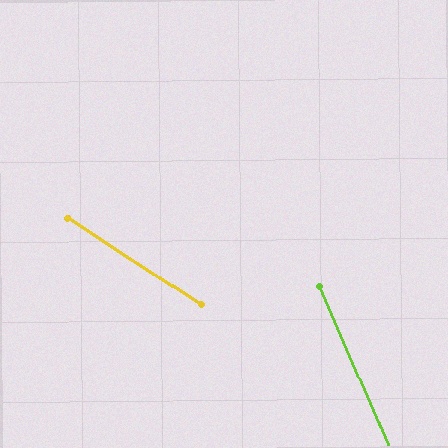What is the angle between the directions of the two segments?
Approximately 33 degrees.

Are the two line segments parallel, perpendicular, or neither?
Neither parallel nor perpendicular — they differ by about 33°.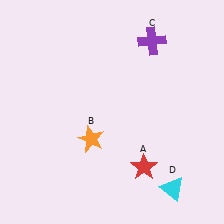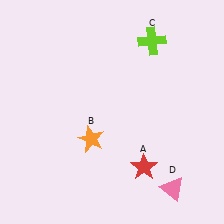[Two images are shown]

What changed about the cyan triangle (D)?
In Image 1, D is cyan. In Image 2, it changed to pink.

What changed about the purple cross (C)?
In Image 1, C is purple. In Image 2, it changed to lime.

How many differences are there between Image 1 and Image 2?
There are 2 differences between the two images.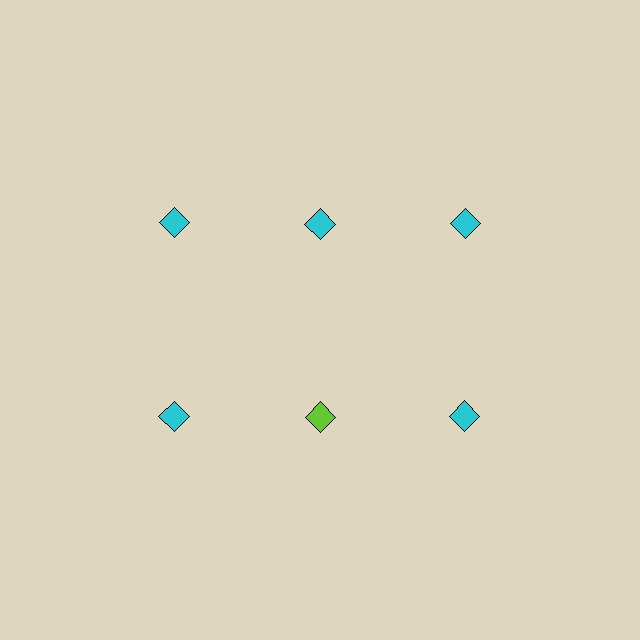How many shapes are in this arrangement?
There are 6 shapes arranged in a grid pattern.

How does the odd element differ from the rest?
It has a different color: lime instead of cyan.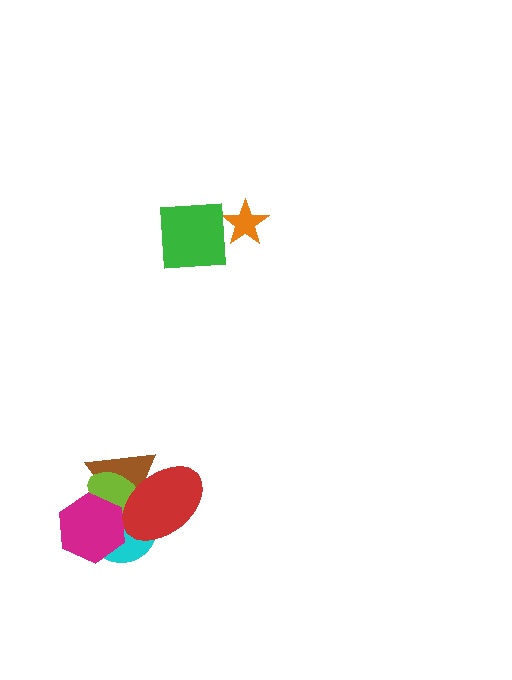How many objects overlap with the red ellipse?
3 objects overlap with the red ellipse.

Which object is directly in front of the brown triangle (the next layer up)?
The lime ellipse is directly in front of the brown triangle.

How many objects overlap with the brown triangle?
4 objects overlap with the brown triangle.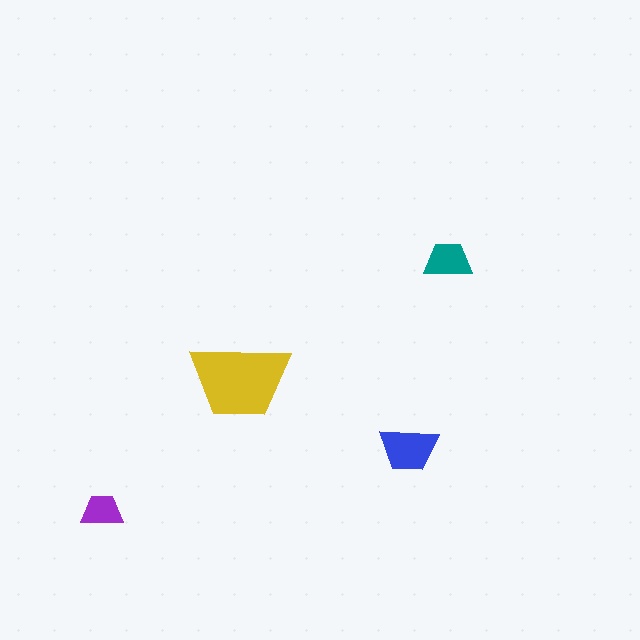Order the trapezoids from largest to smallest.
the yellow one, the blue one, the teal one, the purple one.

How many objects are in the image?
There are 4 objects in the image.